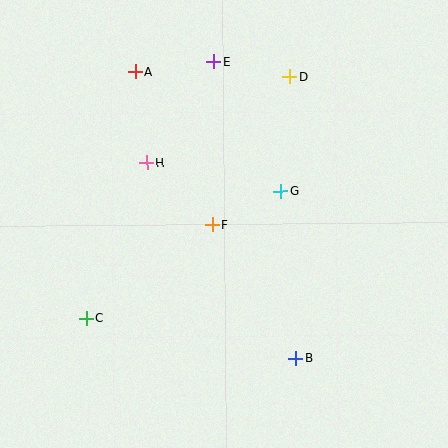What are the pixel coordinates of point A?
Point A is at (135, 71).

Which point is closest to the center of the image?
Point F at (212, 225) is closest to the center.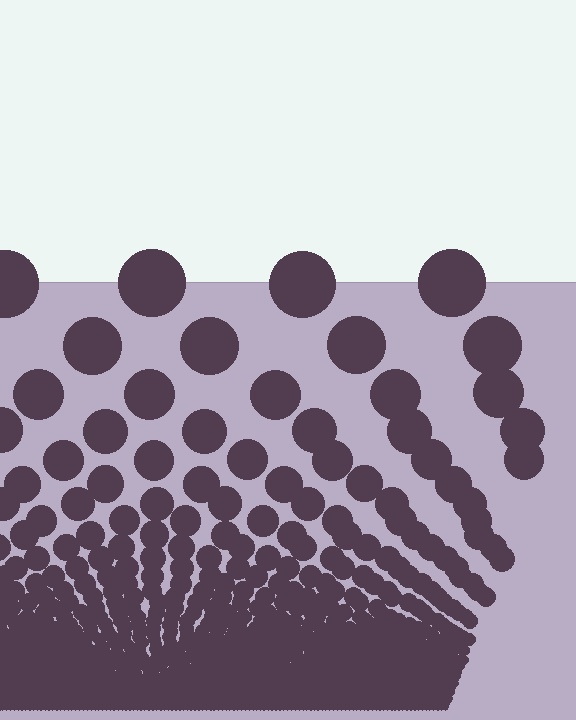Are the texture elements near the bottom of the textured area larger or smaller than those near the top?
Smaller. The gradient is inverted — elements near the bottom are smaller and denser.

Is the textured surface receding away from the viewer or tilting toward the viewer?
The surface appears to tilt toward the viewer. Texture elements get larger and sparser toward the top.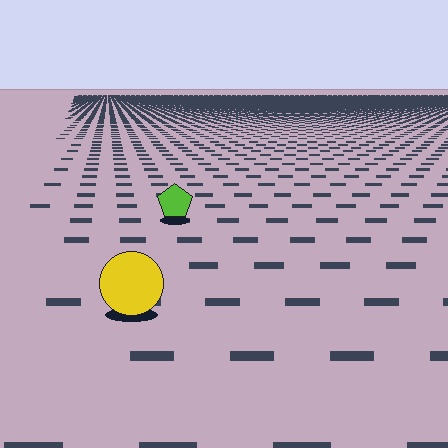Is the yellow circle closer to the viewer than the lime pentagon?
Yes. The yellow circle is closer — you can tell from the texture gradient: the ground texture is coarser near it.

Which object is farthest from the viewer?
The lime pentagon is farthest from the viewer. It appears smaller and the ground texture around it is denser.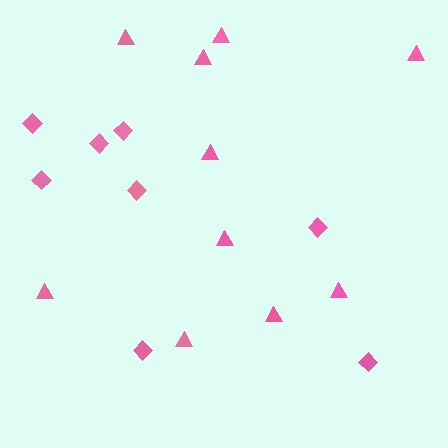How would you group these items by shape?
There are 2 groups: one group of triangles (10) and one group of diamonds (8).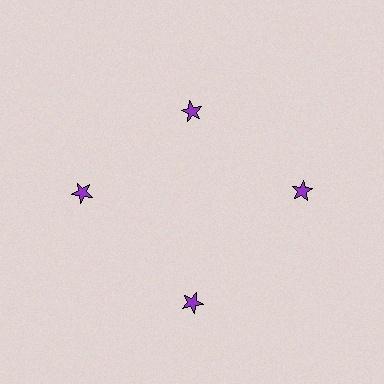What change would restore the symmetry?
The symmetry would be restored by moving it outward, back onto the ring so that all 4 stars sit at equal angles and equal distance from the center.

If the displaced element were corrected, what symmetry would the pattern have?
It would have 4-fold rotational symmetry — the pattern would map onto itself every 90 degrees.